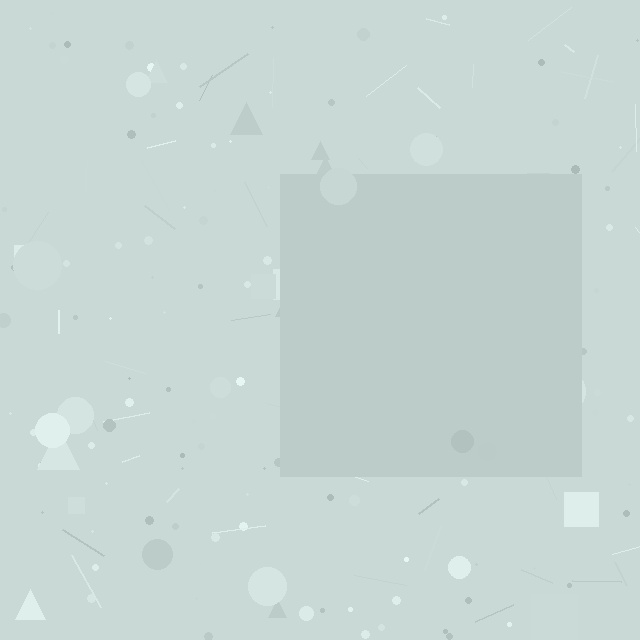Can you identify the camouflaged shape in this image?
The camouflaged shape is a square.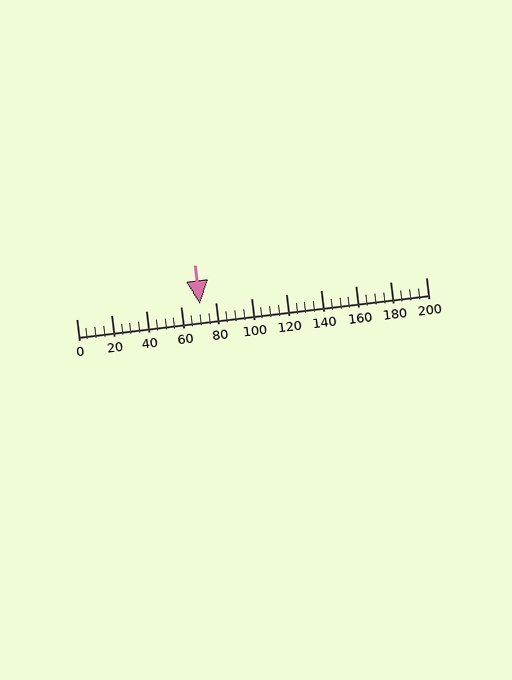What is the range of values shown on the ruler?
The ruler shows values from 0 to 200.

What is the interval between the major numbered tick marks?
The major tick marks are spaced 20 units apart.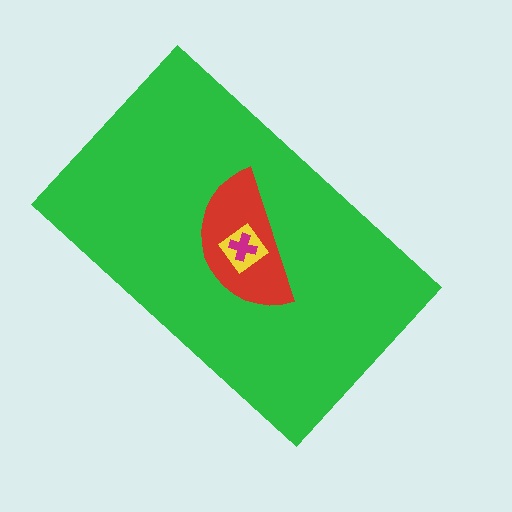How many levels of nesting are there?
4.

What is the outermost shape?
The green rectangle.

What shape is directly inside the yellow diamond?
The magenta cross.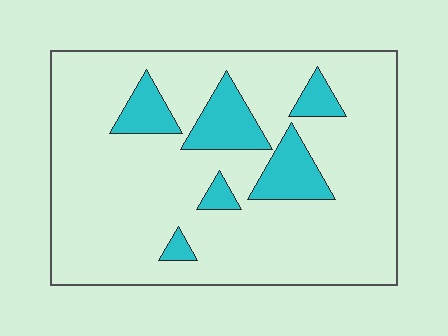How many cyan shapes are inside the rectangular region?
6.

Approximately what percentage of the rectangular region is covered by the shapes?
Approximately 15%.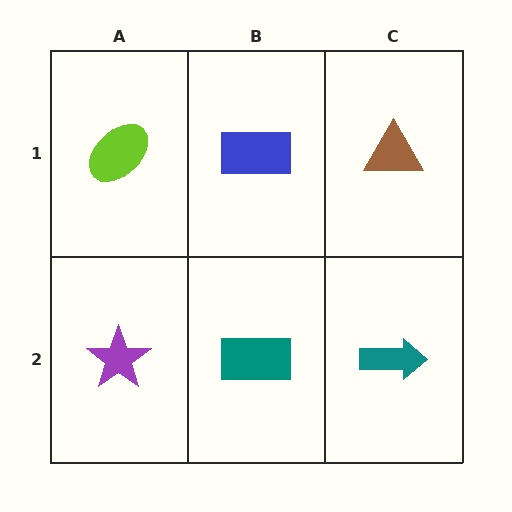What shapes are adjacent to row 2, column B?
A blue rectangle (row 1, column B), a purple star (row 2, column A), a teal arrow (row 2, column C).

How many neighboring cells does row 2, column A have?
2.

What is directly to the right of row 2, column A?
A teal rectangle.